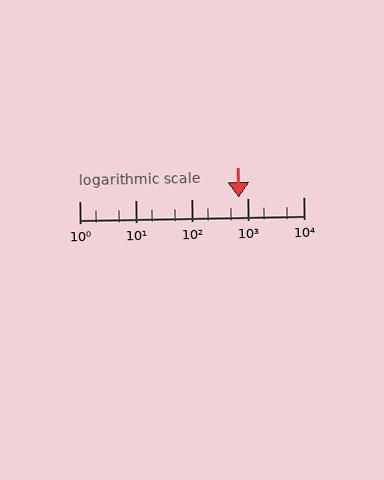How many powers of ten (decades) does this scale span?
The scale spans 4 decades, from 1 to 10000.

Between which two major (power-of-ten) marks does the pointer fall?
The pointer is between 100 and 1000.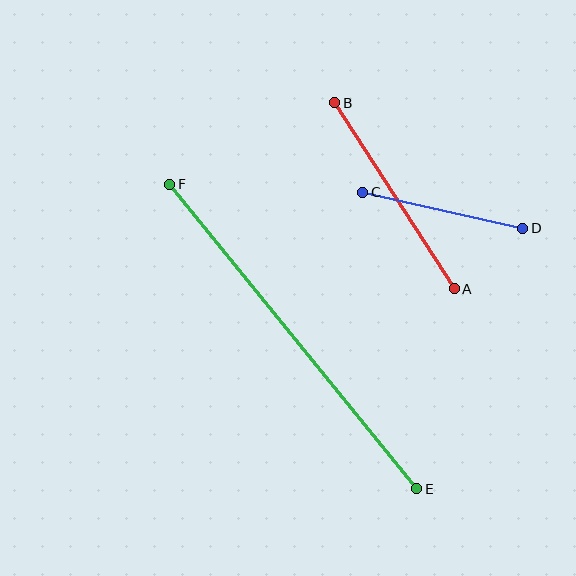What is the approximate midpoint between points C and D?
The midpoint is at approximately (443, 210) pixels.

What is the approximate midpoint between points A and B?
The midpoint is at approximately (395, 196) pixels.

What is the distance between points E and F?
The distance is approximately 392 pixels.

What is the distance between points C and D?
The distance is approximately 165 pixels.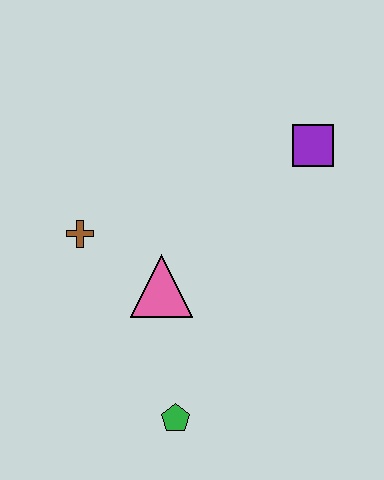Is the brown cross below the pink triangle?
No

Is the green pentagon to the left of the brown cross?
No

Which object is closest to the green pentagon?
The pink triangle is closest to the green pentagon.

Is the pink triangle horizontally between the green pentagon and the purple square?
No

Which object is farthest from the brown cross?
The purple square is farthest from the brown cross.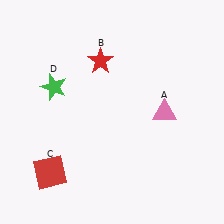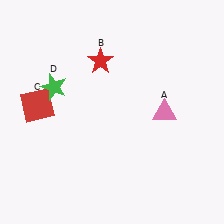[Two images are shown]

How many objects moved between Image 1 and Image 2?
1 object moved between the two images.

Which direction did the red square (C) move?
The red square (C) moved up.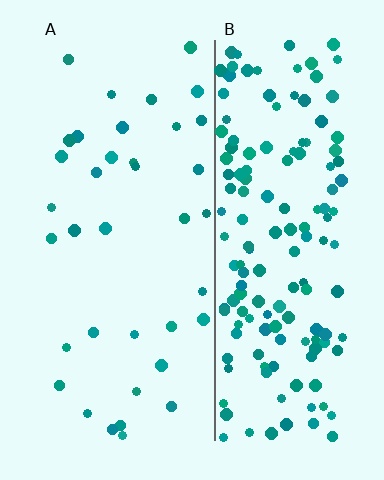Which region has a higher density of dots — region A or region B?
B (the right).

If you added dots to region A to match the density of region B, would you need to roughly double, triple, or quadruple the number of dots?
Approximately quadruple.